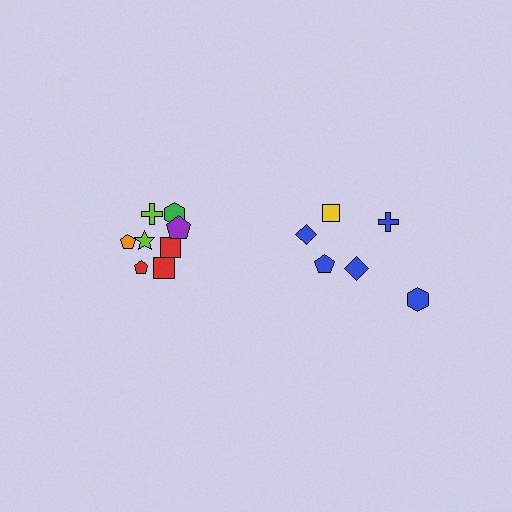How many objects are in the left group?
There are 8 objects.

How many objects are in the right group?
There are 6 objects.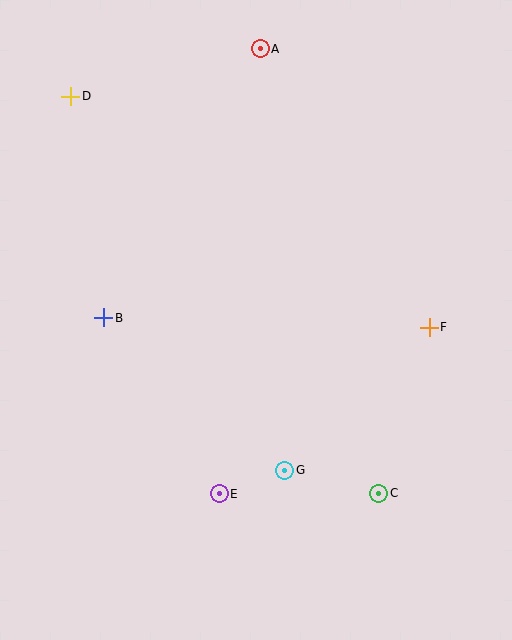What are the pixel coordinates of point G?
Point G is at (285, 470).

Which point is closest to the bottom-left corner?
Point E is closest to the bottom-left corner.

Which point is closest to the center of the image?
Point B at (104, 318) is closest to the center.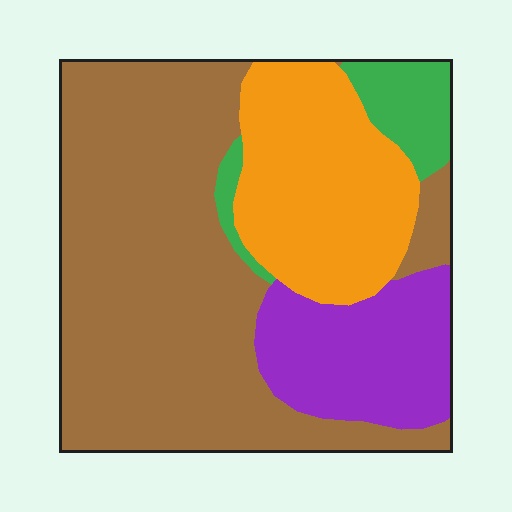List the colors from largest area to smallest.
From largest to smallest: brown, orange, purple, green.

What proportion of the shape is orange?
Orange covers around 20% of the shape.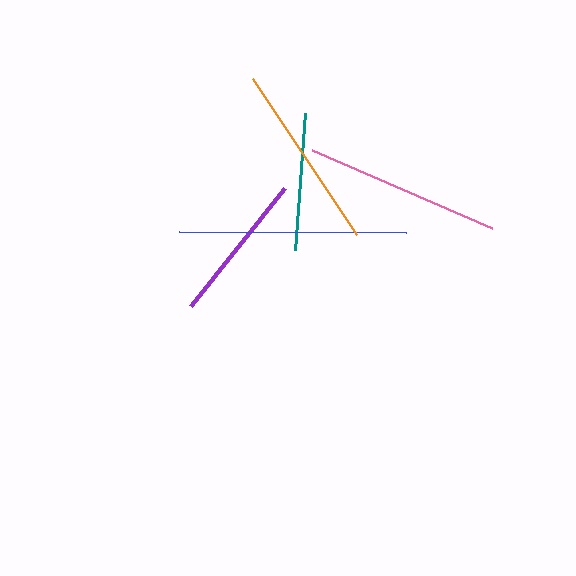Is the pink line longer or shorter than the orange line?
The pink line is longer than the orange line.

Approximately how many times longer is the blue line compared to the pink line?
The blue line is approximately 1.1 times the length of the pink line.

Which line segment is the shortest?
The teal line is the shortest at approximately 137 pixels.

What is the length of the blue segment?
The blue segment is approximately 226 pixels long.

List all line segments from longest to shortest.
From longest to shortest: blue, pink, orange, purple, teal.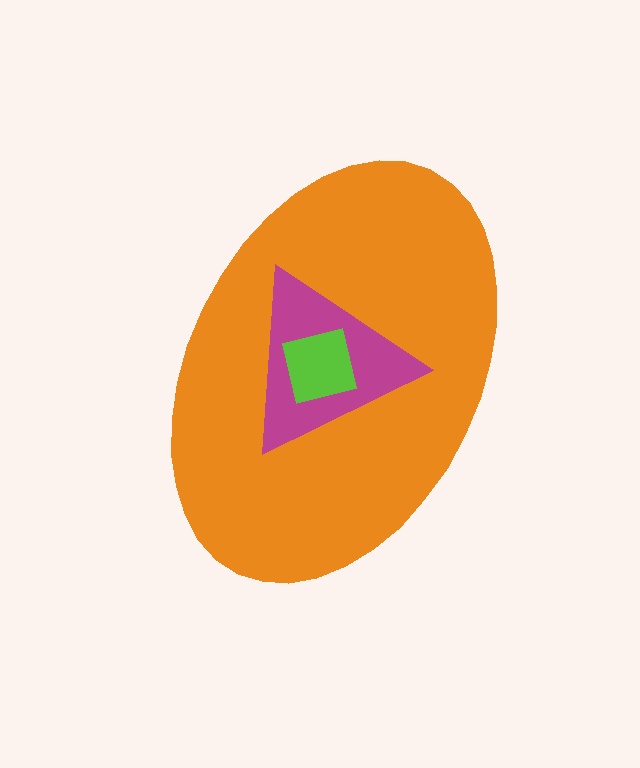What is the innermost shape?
The lime square.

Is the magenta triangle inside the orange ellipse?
Yes.